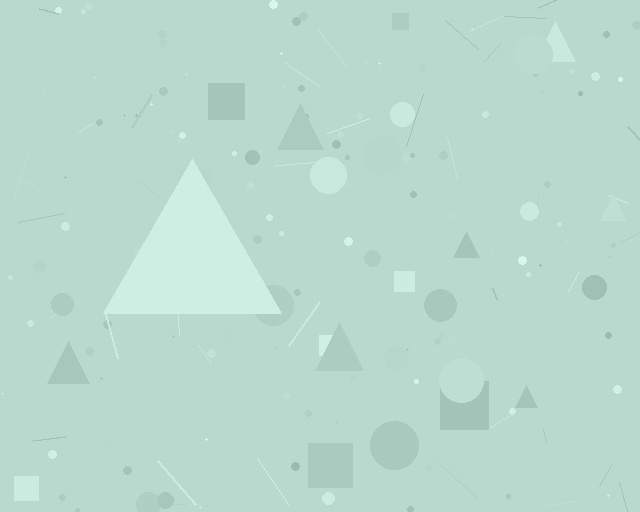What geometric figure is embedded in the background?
A triangle is embedded in the background.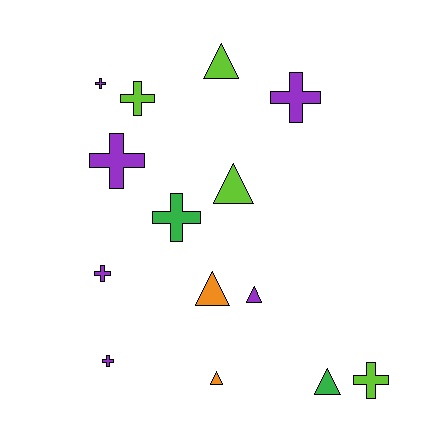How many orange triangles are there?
There are 2 orange triangles.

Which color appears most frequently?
Purple, with 6 objects.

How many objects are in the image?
There are 14 objects.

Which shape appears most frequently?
Cross, with 8 objects.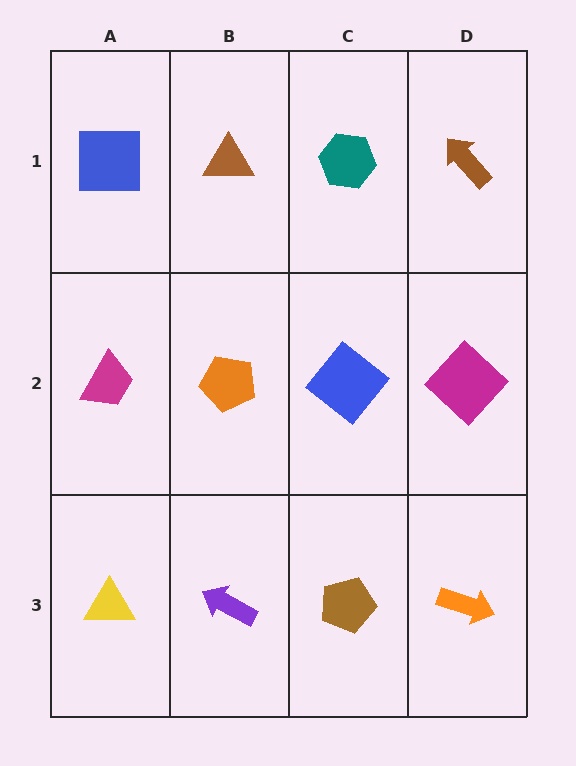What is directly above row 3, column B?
An orange pentagon.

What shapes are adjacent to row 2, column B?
A brown triangle (row 1, column B), a purple arrow (row 3, column B), a magenta trapezoid (row 2, column A), a blue diamond (row 2, column C).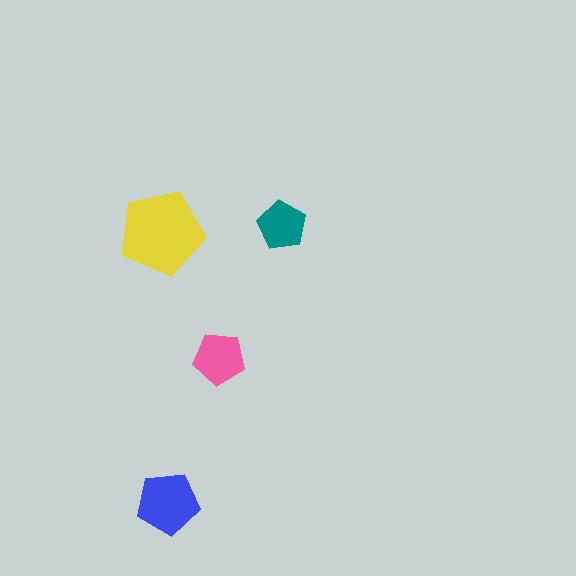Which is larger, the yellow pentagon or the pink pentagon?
The yellow one.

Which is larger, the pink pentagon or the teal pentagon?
The pink one.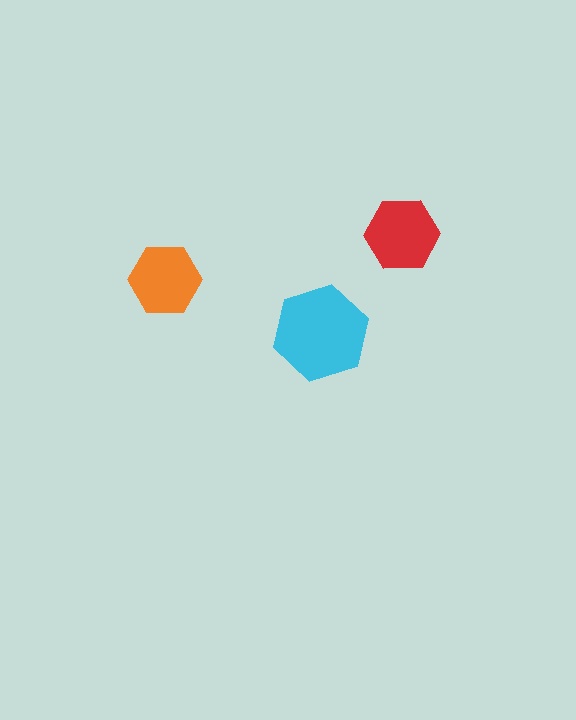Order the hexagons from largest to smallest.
the cyan one, the red one, the orange one.